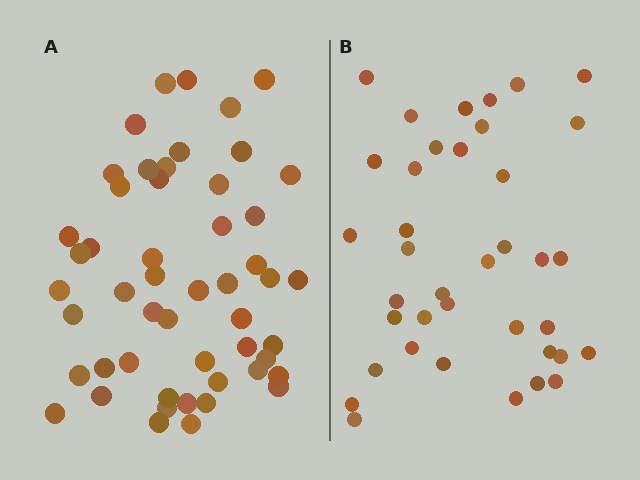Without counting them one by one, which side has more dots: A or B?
Region A (the left region) has more dots.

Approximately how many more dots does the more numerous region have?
Region A has approximately 15 more dots than region B.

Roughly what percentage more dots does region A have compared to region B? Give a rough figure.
About 35% more.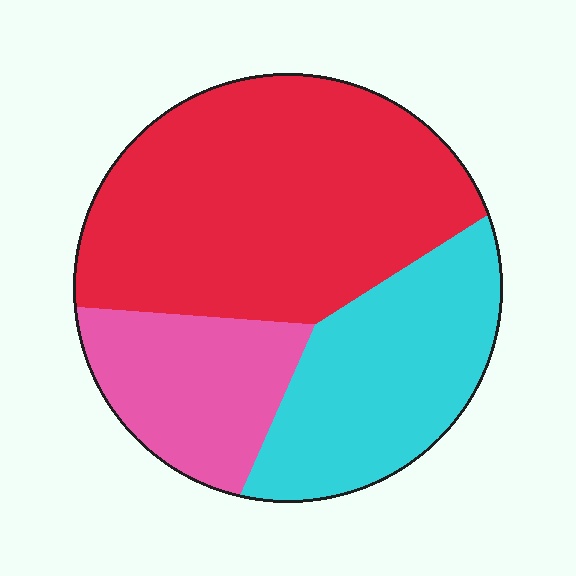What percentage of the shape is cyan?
Cyan takes up about one quarter (1/4) of the shape.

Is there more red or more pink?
Red.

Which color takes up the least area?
Pink, at roughly 20%.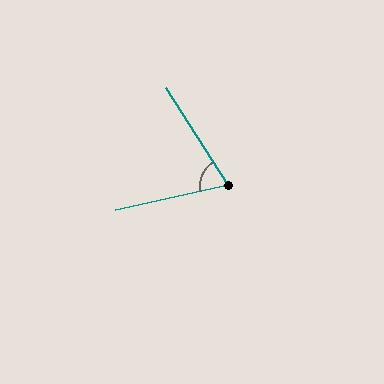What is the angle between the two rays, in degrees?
Approximately 70 degrees.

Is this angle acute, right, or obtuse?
It is acute.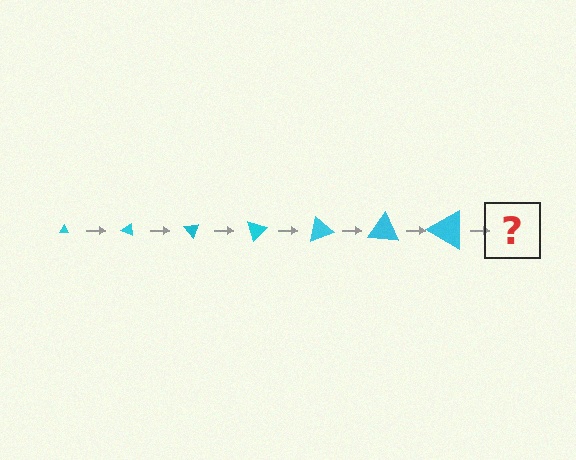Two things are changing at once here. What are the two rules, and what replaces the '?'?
The two rules are that the triangle grows larger each step and it rotates 25 degrees each step. The '?' should be a triangle, larger than the previous one and rotated 175 degrees from the start.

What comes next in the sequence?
The next element should be a triangle, larger than the previous one and rotated 175 degrees from the start.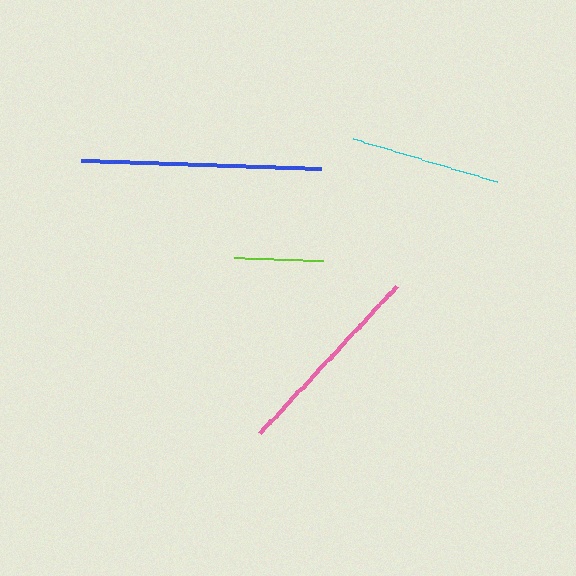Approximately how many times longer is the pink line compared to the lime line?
The pink line is approximately 2.3 times the length of the lime line.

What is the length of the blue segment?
The blue segment is approximately 240 pixels long.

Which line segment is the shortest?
The lime line is the shortest at approximately 90 pixels.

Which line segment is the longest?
The blue line is the longest at approximately 240 pixels.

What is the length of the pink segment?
The pink segment is approximately 202 pixels long.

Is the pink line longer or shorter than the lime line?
The pink line is longer than the lime line.